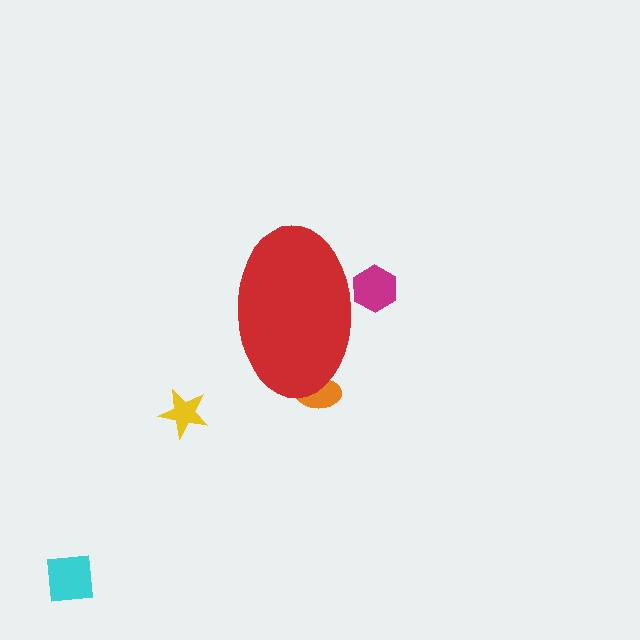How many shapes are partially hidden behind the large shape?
2 shapes are partially hidden.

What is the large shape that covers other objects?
A red ellipse.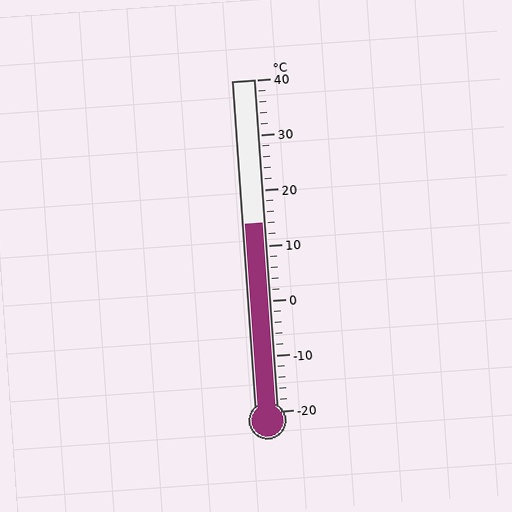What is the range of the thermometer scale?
The thermometer scale ranges from -20°C to 40°C.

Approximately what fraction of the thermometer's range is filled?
The thermometer is filled to approximately 55% of its range.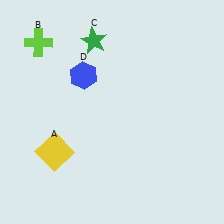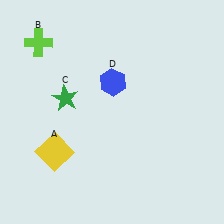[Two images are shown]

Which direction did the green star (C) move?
The green star (C) moved down.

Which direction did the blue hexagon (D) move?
The blue hexagon (D) moved right.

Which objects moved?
The objects that moved are: the green star (C), the blue hexagon (D).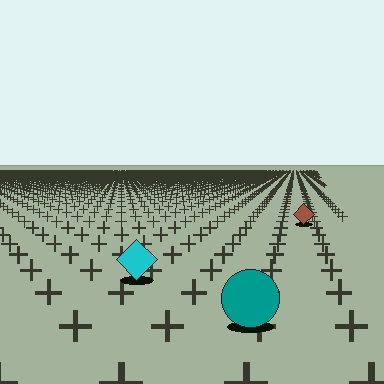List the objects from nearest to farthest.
From nearest to farthest: the teal circle, the cyan diamond, the brown diamond.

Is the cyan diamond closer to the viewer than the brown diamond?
Yes. The cyan diamond is closer — you can tell from the texture gradient: the ground texture is coarser near it.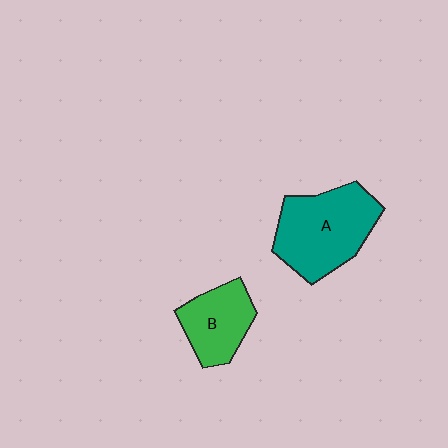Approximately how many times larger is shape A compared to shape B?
Approximately 1.6 times.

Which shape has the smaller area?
Shape B (green).